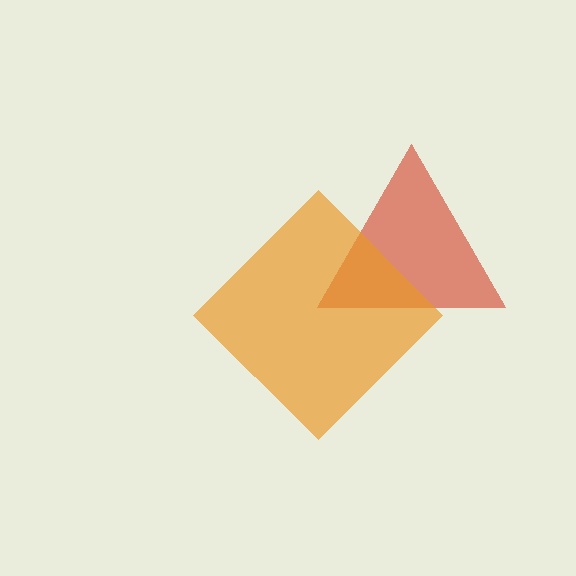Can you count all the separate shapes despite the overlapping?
Yes, there are 2 separate shapes.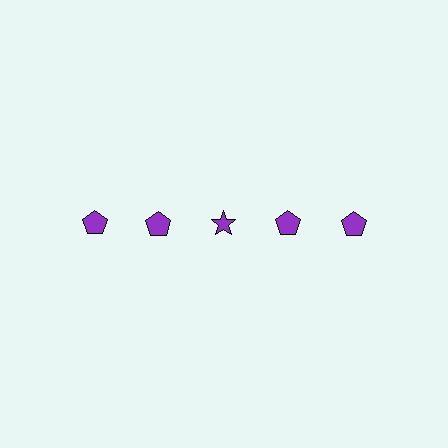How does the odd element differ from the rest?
It has a different shape: star instead of pentagon.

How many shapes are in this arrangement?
There are 5 shapes arranged in a grid pattern.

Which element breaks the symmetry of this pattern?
The purple star in the top row, center column breaks the symmetry. All other shapes are purple pentagons.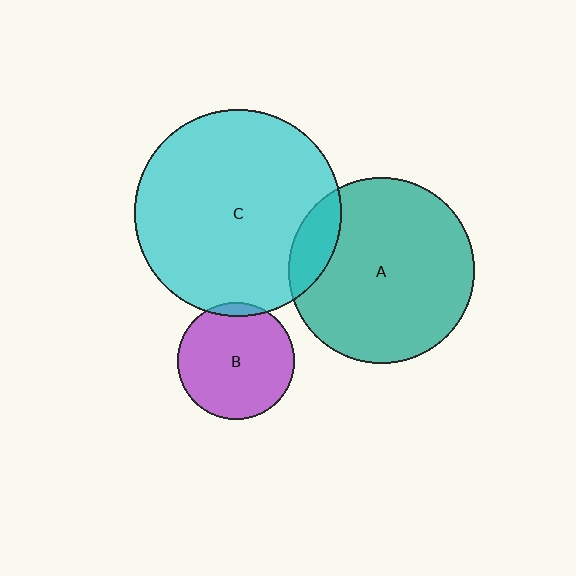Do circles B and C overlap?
Yes.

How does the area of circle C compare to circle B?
Approximately 3.1 times.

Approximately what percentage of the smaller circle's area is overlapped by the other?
Approximately 5%.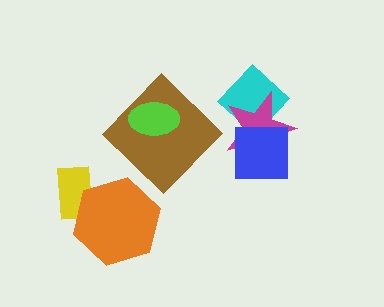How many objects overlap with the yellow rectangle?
1 object overlaps with the yellow rectangle.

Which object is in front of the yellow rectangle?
The orange hexagon is in front of the yellow rectangle.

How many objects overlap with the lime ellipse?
1 object overlaps with the lime ellipse.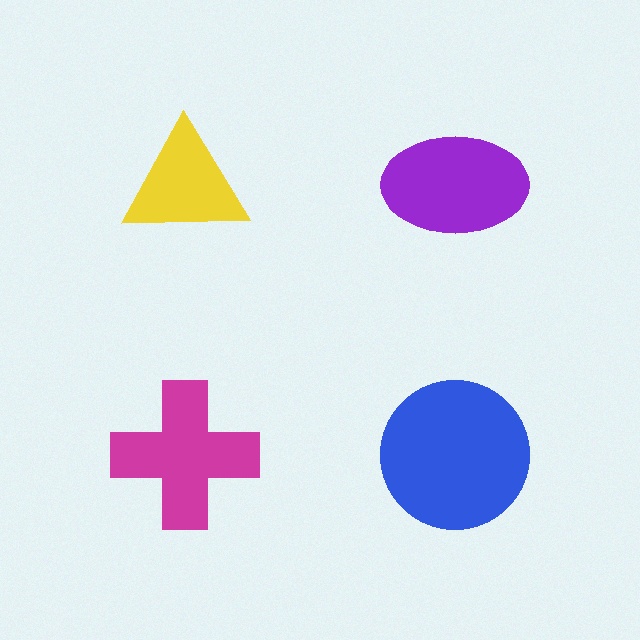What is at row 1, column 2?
A purple ellipse.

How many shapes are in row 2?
2 shapes.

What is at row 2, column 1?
A magenta cross.